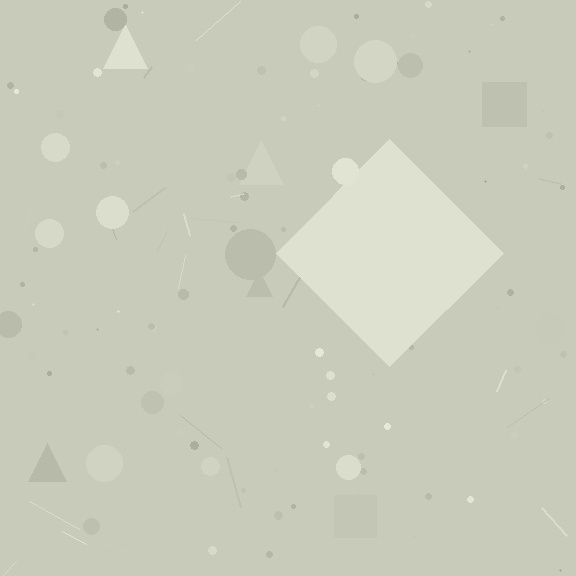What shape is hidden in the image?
A diamond is hidden in the image.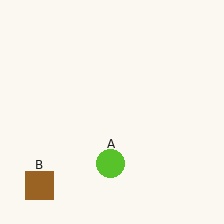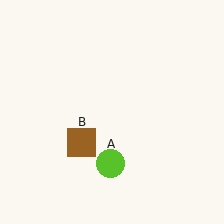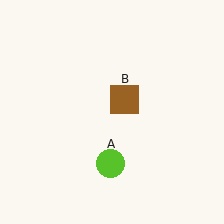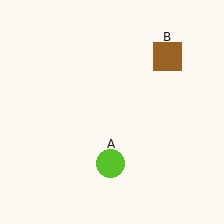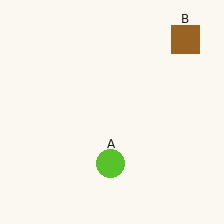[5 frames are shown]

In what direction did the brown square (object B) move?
The brown square (object B) moved up and to the right.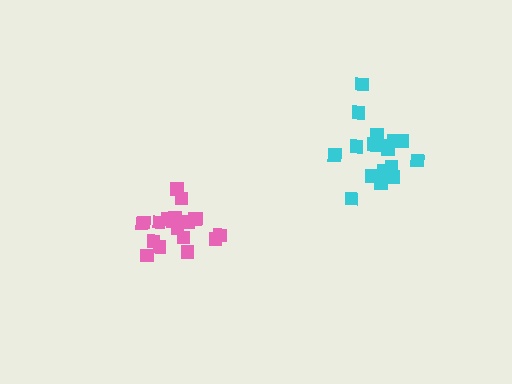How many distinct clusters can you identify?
There are 2 distinct clusters.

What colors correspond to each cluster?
The clusters are colored: pink, cyan.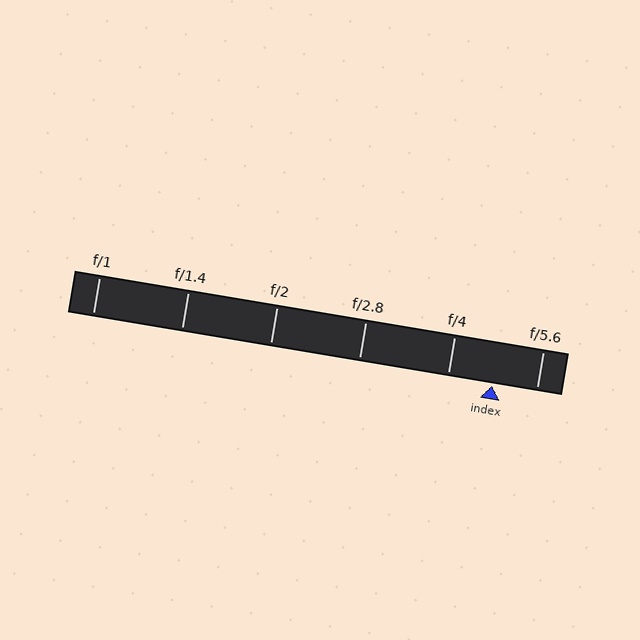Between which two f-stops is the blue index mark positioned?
The index mark is between f/4 and f/5.6.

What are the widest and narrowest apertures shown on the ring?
The widest aperture shown is f/1 and the narrowest is f/5.6.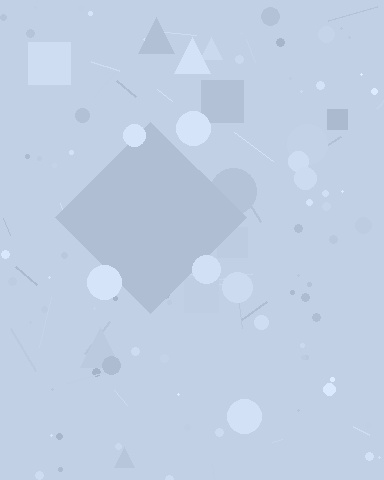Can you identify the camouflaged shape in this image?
The camouflaged shape is a diamond.